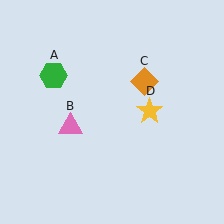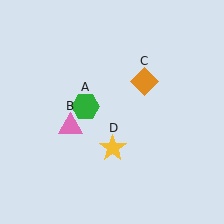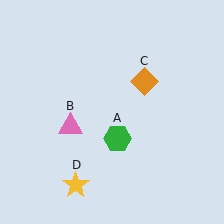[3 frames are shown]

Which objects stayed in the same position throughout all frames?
Pink triangle (object B) and orange diamond (object C) remained stationary.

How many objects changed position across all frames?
2 objects changed position: green hexagon (object A), yellow star (object D).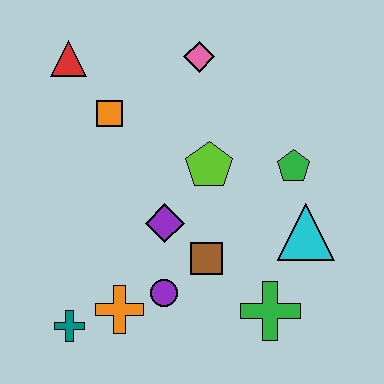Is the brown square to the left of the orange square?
No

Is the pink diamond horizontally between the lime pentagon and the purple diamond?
Yes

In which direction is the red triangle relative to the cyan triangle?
The red triangle is to the left of the cyan triangle.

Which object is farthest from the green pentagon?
The teal cross is farthest from the green pentagon.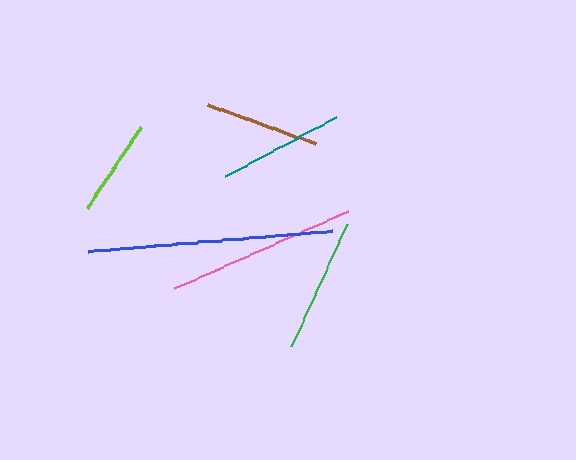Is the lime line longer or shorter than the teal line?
The teal line is longer than the lime line.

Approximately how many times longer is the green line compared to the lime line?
The green line is approximately 1.4 times the length of the lime line.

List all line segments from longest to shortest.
From longest to shortest: blue, pink, green, teal, brown, lime.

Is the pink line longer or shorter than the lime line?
The pink line is longer than the lime line.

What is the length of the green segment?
The green segment is approximately 134 pixels long.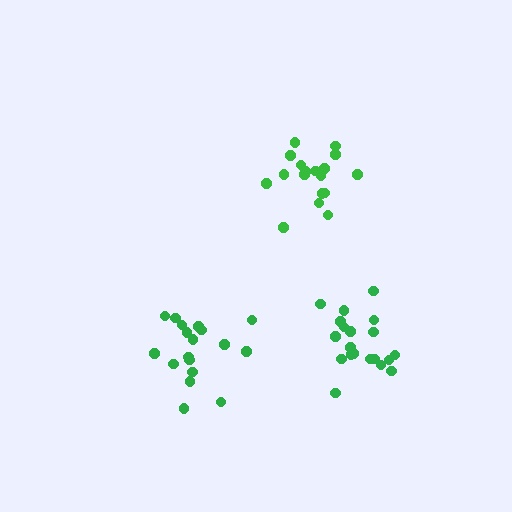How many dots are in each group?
Group 1: 18 dots, Group 2: 20 dots, Group 3: 18 dots (56 total).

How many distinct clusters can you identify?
There are 3 distinct clusters.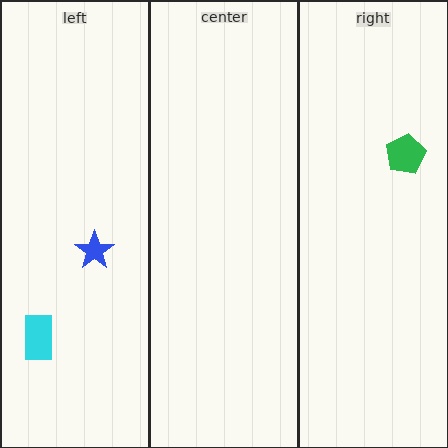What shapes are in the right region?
The green pentagon.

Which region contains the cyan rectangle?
The left region.